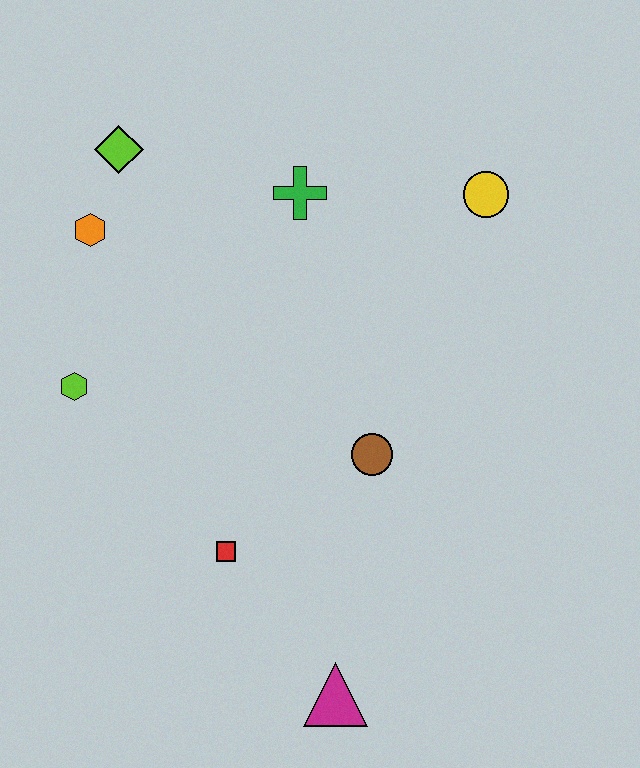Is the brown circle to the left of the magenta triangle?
No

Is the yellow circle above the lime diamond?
No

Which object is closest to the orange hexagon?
The lime diamond is closest to the orange hexagon.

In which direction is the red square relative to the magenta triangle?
The red square is above the magenta triangle.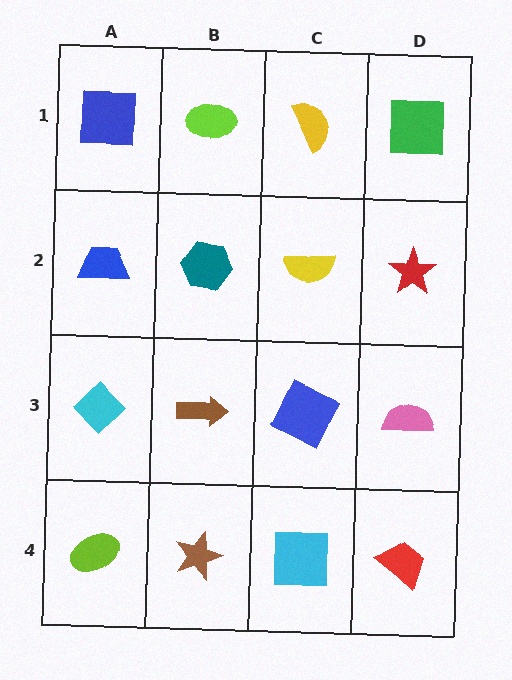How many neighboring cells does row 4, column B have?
3.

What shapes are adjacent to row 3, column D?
A red star (row 2, column D), a red trapezoid (row 4, column D), a blue square (row 3, column C).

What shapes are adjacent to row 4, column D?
A pink semicircle (row 3, column D), a cyan square (row 4, column C).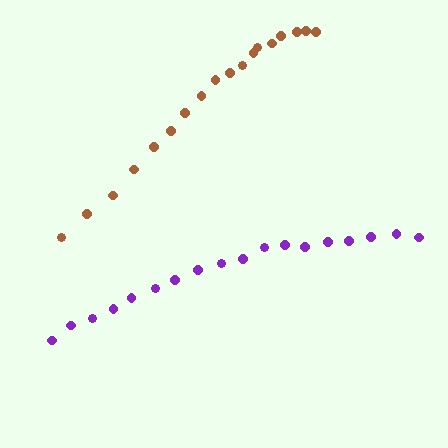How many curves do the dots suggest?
There are 2 distinct paths.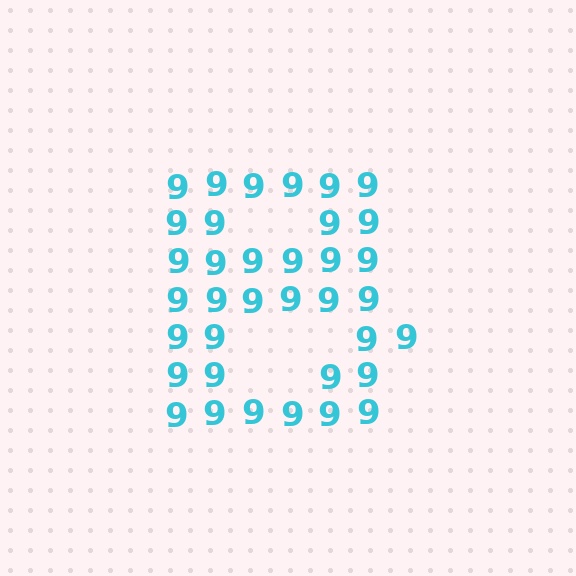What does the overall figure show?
The overall figure shows the letter B.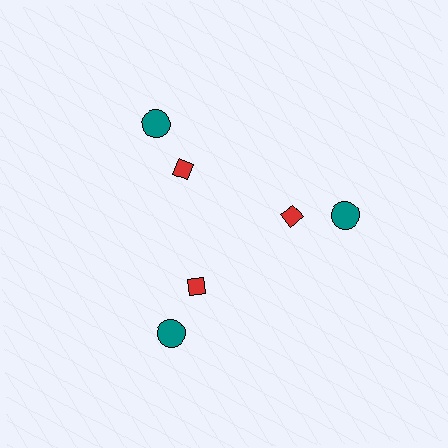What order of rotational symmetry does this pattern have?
This pattern has 3-fold rotational symmetry.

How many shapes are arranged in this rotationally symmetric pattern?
There are 6 shapes, arranged in 3 groups of 2.